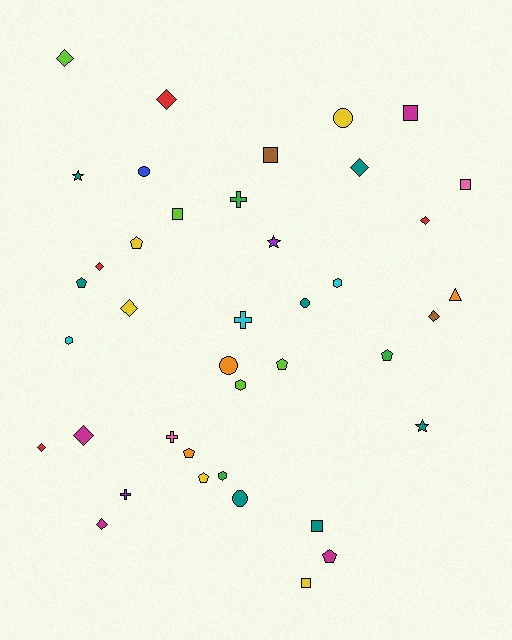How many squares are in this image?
There are 6 squares.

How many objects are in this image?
There are 40 objects.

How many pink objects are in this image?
There are 2 pink objects.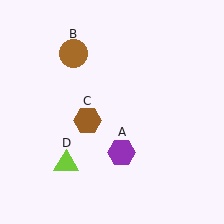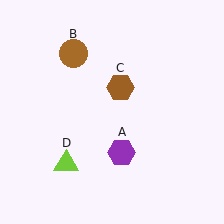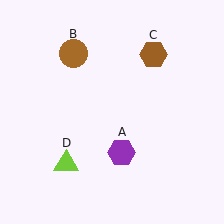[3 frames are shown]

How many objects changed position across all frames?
1 object changed position: brown hexagon (object C).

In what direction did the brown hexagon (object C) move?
The brown hexagon (object C) moved up and to the right.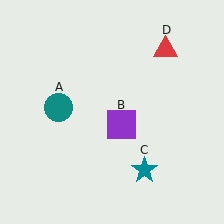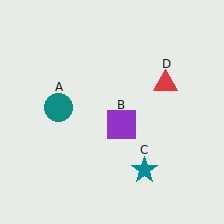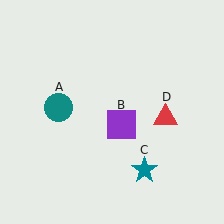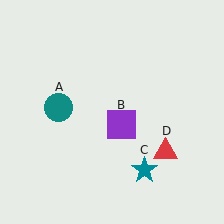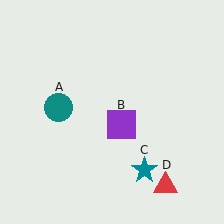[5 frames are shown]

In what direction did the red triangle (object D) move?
The red triangle (object D) moved down.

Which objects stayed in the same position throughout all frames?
Teal circle (object A) and purple square (object B) and teal star (object C) remained stationary.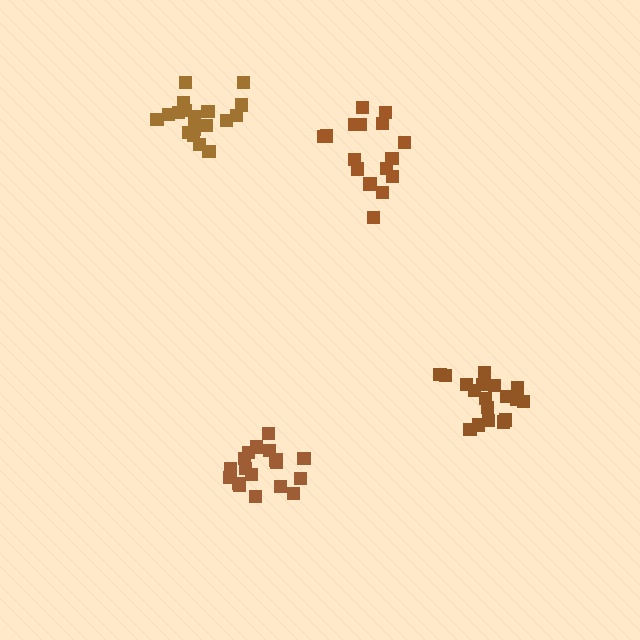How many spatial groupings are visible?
There are 4 spatial groupings.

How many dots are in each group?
Group 1: 16 dots, Group 2: 19 dots, Group 3: 18 dots, Group 4: 18 dots (71 total).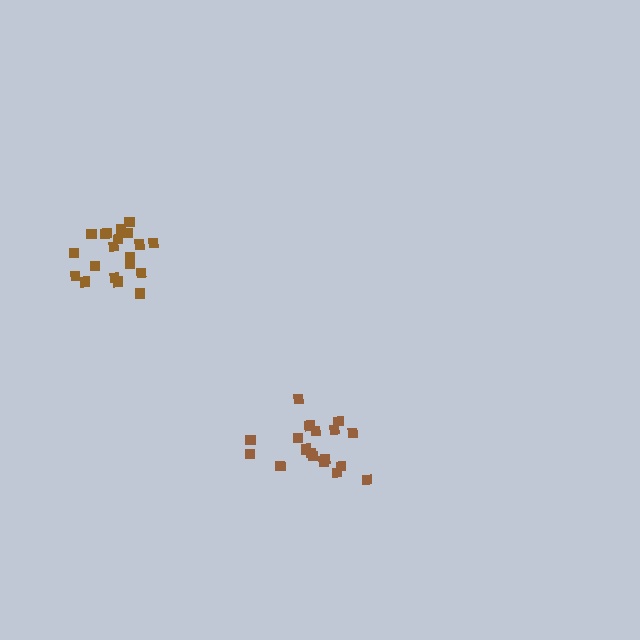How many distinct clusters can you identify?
There are 2 distinct clusters.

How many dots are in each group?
Group 1: 20 dots, Group 2: 18 dots (38 total).